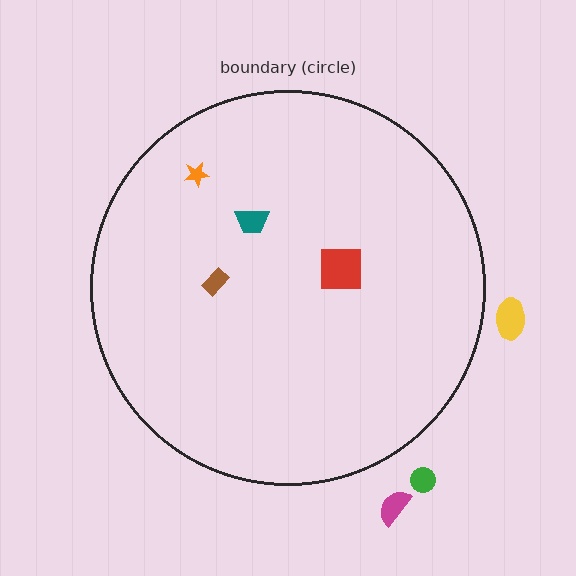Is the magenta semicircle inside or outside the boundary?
Outside.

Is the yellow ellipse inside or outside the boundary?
Outside.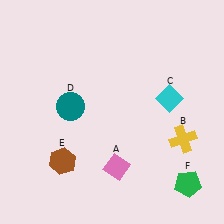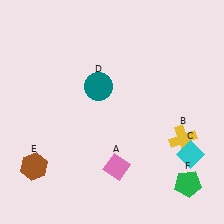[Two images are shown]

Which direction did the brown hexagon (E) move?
The brown hexagon (E) moved left.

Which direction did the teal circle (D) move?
The teal circle (D) moved right.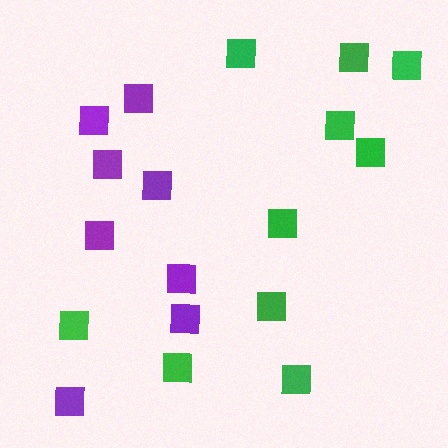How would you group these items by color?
There are 2 groups: one group of green squares (10) and one group of purple squares (8).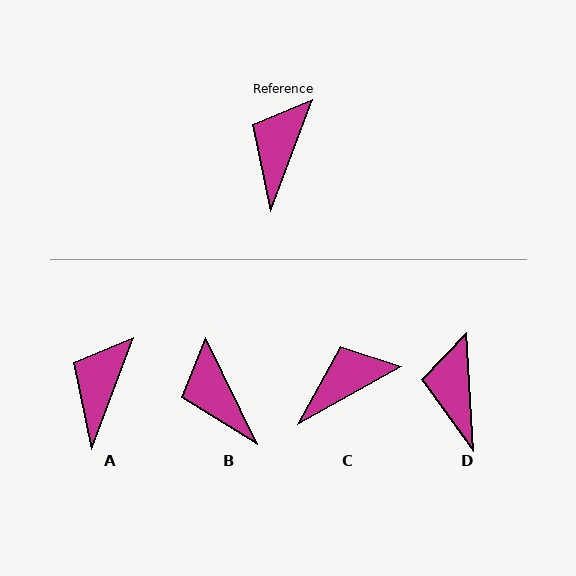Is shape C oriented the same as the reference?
No, it is off by about 40 degrees.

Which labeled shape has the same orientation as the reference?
A.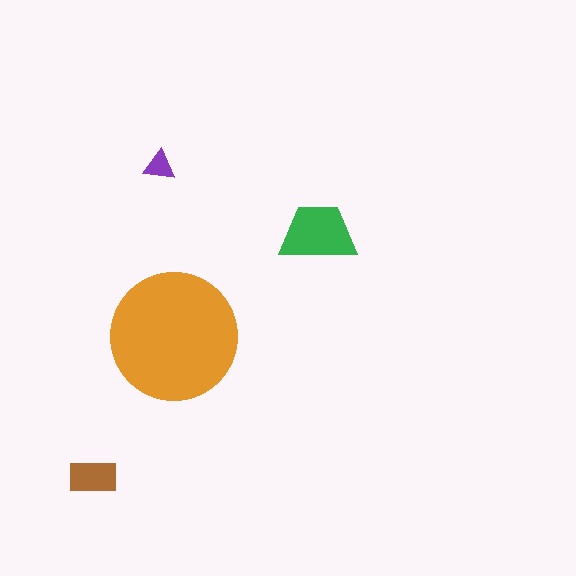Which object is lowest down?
The brown rectangle is bottommost.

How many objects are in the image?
There are 4 objects in the image.